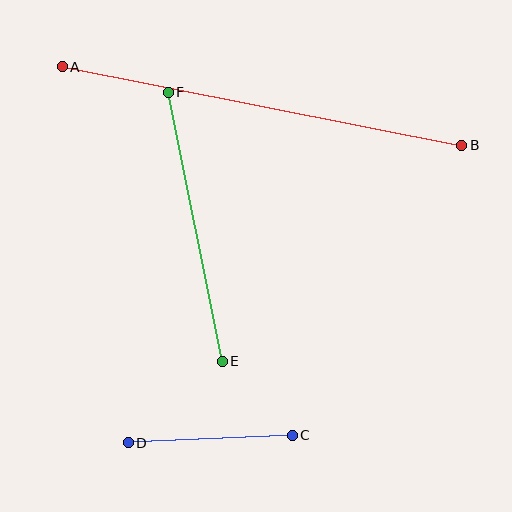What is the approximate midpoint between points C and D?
The midpoint is at approximately (210, 439) pixels.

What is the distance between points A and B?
The distance is approximately 407 pixels.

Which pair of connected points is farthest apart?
Points A and B are farthest apart.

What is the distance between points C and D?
The distance is approximately 164 pixels.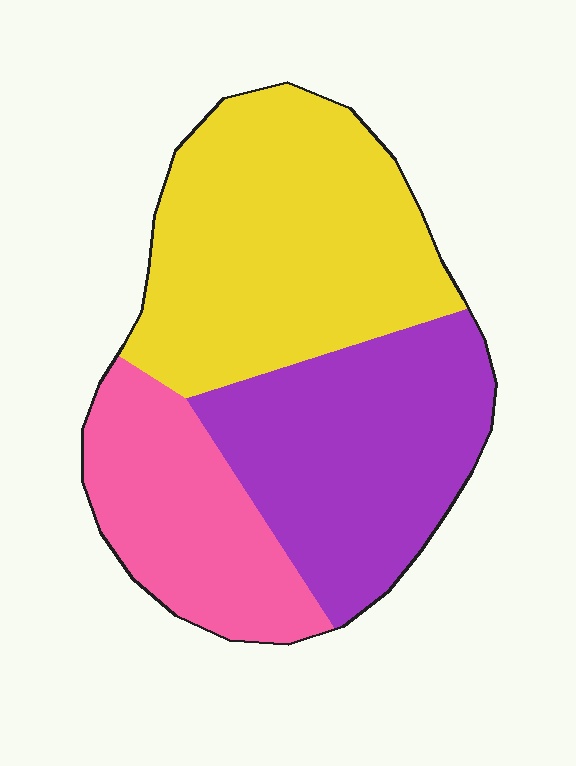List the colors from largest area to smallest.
From largest to smallest: yellow, purple, pink.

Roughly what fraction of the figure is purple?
Purple covers around 35% of the figure.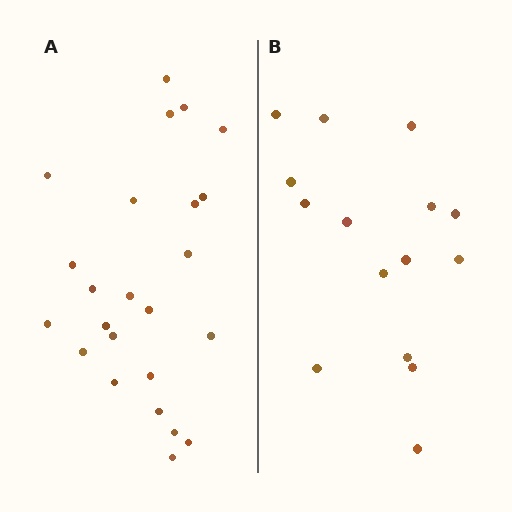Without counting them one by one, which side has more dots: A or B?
Region A (the left region) has more dots.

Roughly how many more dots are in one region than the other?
Region A has roughly 8 or so more dots than region B.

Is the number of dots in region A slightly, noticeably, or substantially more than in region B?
Region A has substantially more. The ratio is roughly 1.6 to 1.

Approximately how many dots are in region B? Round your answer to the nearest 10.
About 20 dots. (The exact count is 15, which rounds to 20.)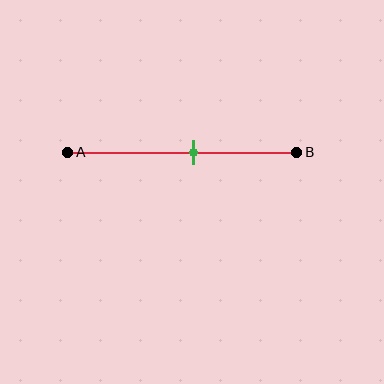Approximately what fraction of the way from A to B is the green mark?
The green mark is approximately 55% of the way from A to B.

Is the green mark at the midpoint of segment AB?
No, the mark is at about 55% from A, not at the 50% midpoint.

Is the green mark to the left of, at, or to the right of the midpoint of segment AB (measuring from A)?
The green mark is to the right of the midpoint of segment AB.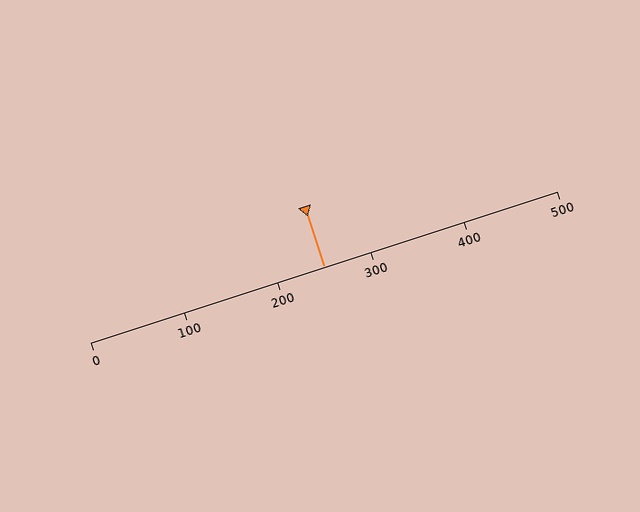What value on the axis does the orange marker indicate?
The marker indicates approximately 250.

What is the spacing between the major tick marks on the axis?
The major ticks are spaced 100 apart.